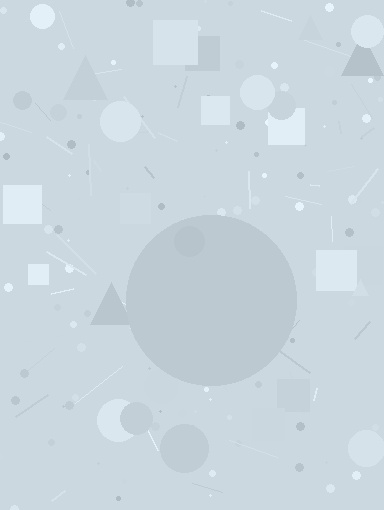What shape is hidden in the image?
A circle is hidden in the image.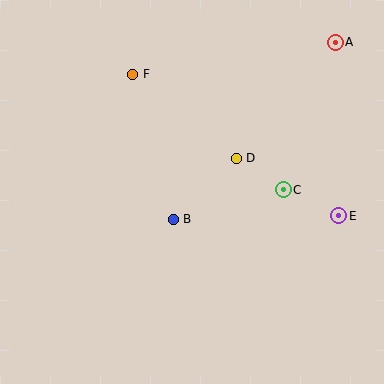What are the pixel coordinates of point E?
Point E is at (339, 216).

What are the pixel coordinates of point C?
Point C is at (283, 190).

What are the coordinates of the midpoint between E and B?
The midpoint between E and B is at (256, 217).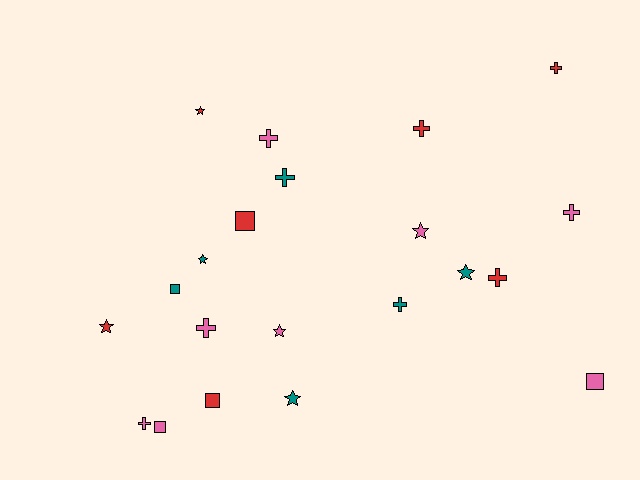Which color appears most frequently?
Pink, with 8 objects.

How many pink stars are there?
There are 2 pink stars.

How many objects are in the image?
There are 21 objects.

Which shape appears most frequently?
Cross, with 9 objects.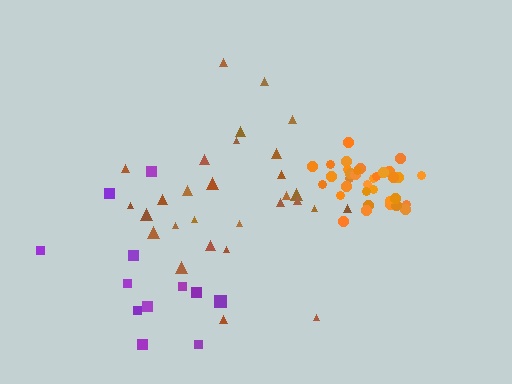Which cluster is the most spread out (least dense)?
Purple.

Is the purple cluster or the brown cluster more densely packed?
Brown.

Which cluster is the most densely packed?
Orange.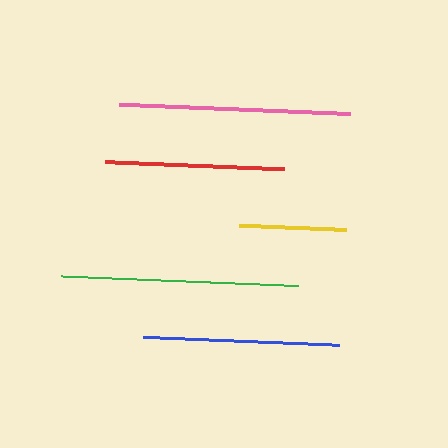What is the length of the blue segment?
The blue segment is approximately 196 pixels long.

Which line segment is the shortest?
The yellow line is the shortest at approximately 106 pixels.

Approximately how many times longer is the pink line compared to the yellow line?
The pink line is approximately 2.2 times the length of the yellow line.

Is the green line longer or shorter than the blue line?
The green line is longer than the blue line.